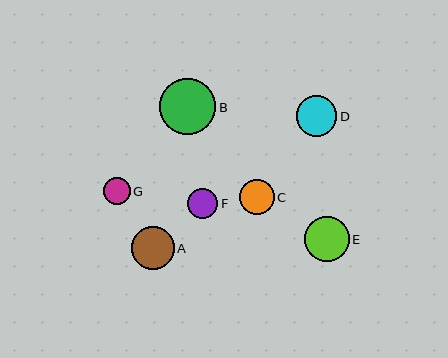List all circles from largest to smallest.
From largest to smallest: B, E, A, D, C, F, G.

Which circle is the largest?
Circle B is the largest with a size of approximately 56 pixels.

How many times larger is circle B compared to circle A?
Circle B is approximately 1.3 times the size of circle A.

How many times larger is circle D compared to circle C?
Circle D is approximately 1.2 times the size of circle C.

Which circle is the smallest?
Circle G is the smallest with a size of approximately 26 pixels.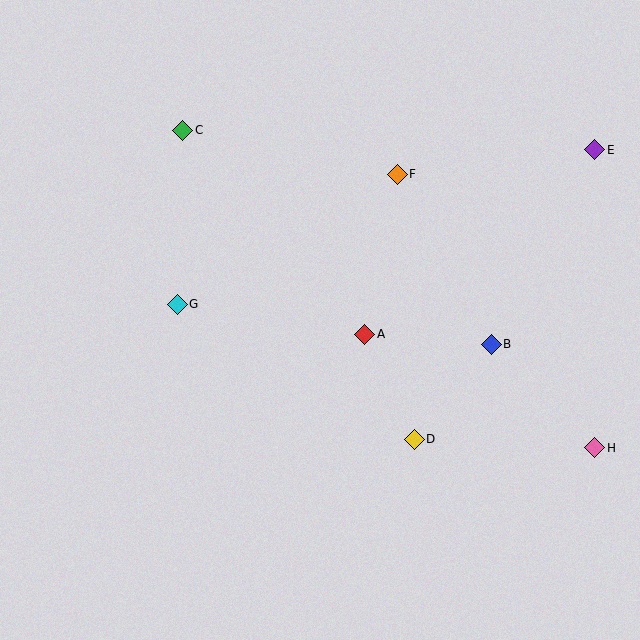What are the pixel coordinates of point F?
Point F is at (397, 174).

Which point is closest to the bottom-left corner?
Point G is closest to the bottom-left corner.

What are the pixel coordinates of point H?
Point H is at (595, 448).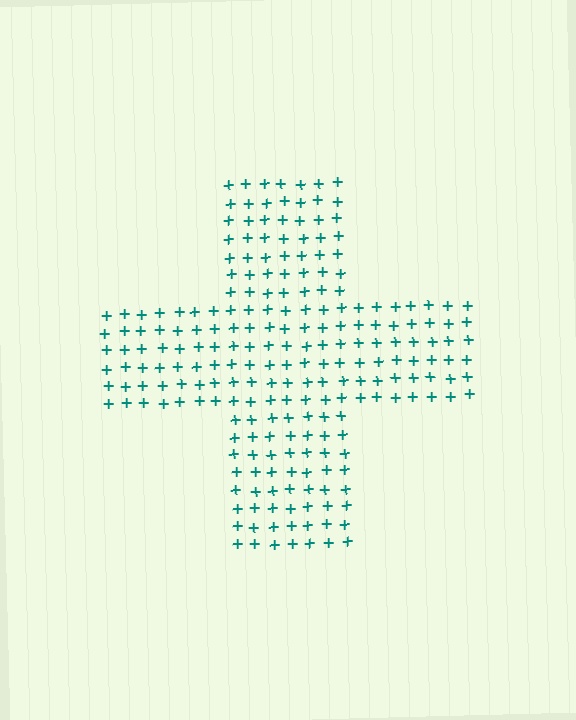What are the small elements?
The small elements are plus signs.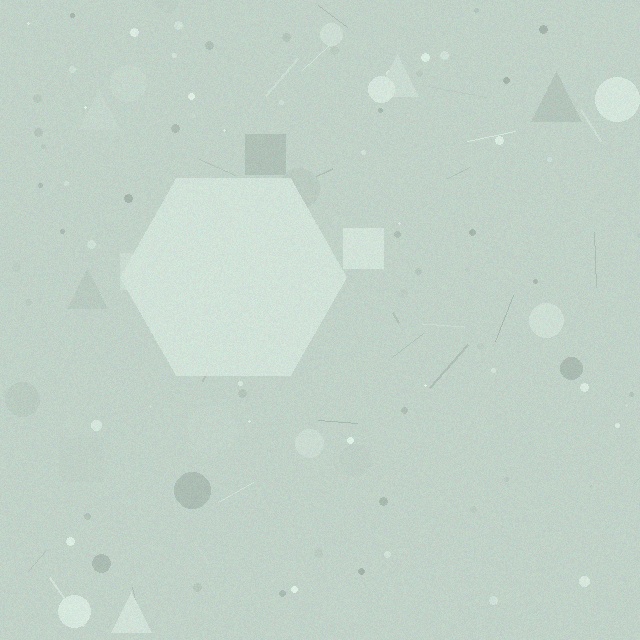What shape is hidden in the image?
A hexagon is hidden in the image.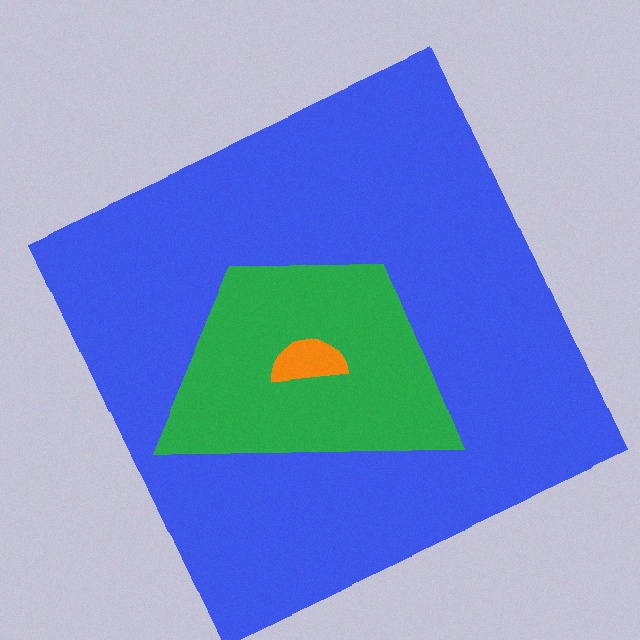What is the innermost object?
The orange semicircle.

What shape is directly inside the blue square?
The green trapezoid.